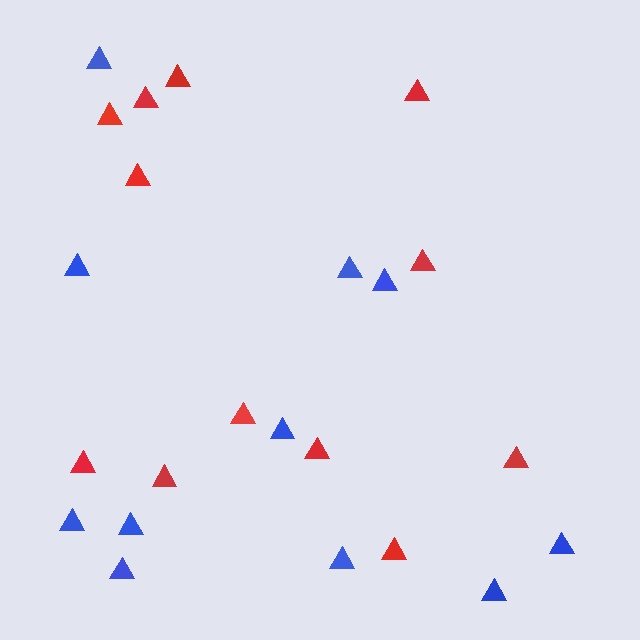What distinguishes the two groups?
There are 2 groups: one group of red triangles (12) and one group of blue triangles (11).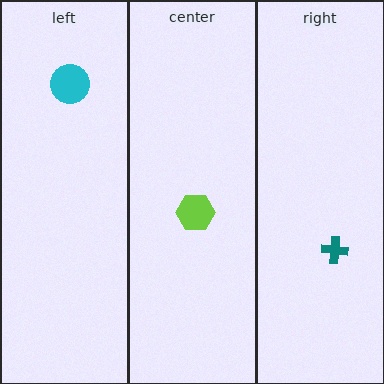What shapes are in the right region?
The teal cross.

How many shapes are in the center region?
1.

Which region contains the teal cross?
The right region.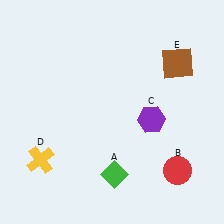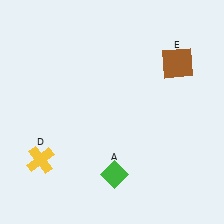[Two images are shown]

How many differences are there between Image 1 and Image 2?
There are 2 differences between the two images.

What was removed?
The purple hexagon (C), the red circle (B) were removed in Image 2.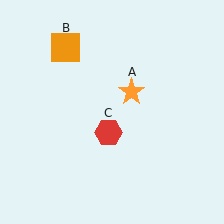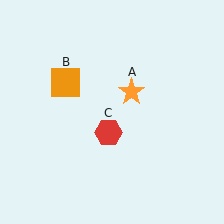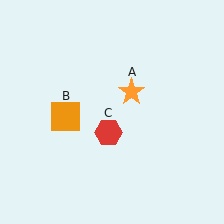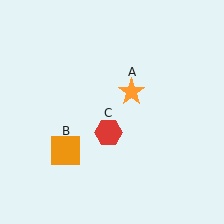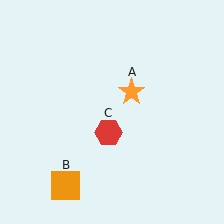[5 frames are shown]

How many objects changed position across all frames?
1 object changed position: orange square (object B).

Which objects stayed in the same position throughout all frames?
Orange star (object A) and red hexagon (object C) remained stationary.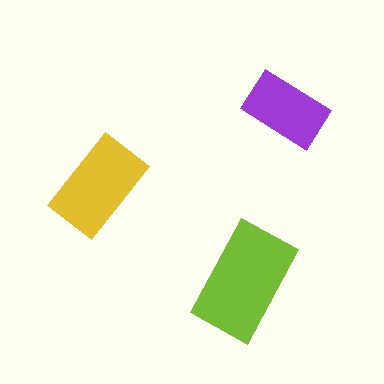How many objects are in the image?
There are 3 objects in the image.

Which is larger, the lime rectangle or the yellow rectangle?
The lime one.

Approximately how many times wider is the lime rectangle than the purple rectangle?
About 1.5 times wider.